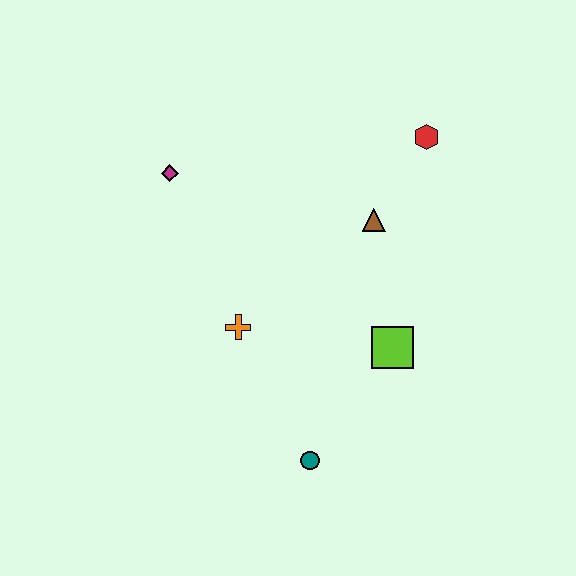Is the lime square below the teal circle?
No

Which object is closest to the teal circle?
The lime square is closest to the teal circle.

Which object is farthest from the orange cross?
The red hexagon is farthest from the orange cross.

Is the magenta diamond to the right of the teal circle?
No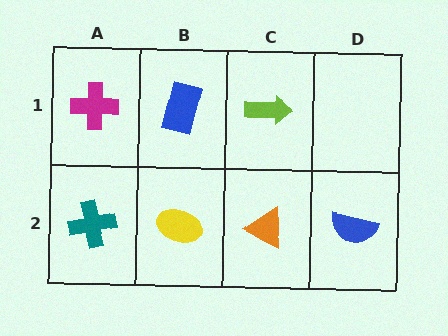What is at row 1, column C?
A lime arrow.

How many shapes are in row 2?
4 shapes.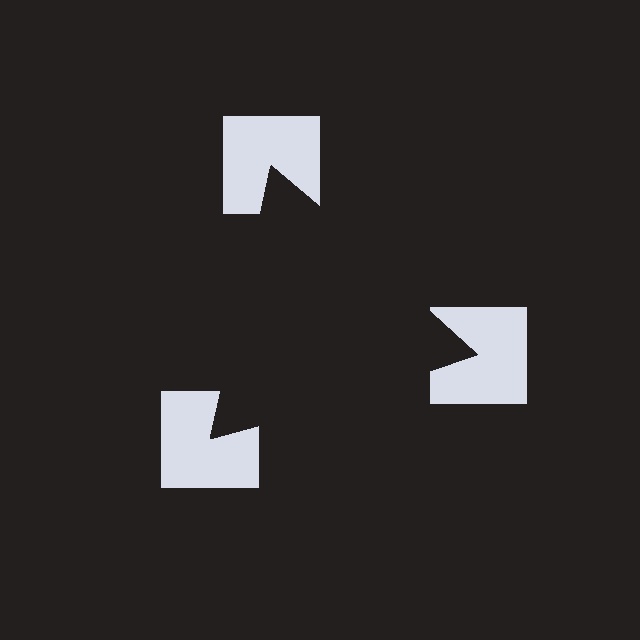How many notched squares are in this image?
There are 3 — one at each vertex of the illusory triangle.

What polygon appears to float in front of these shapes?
An illusory triangle — its edges are inferred from the aligned wedge cuts in the notched squares, not physically drawn.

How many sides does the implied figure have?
3 sides.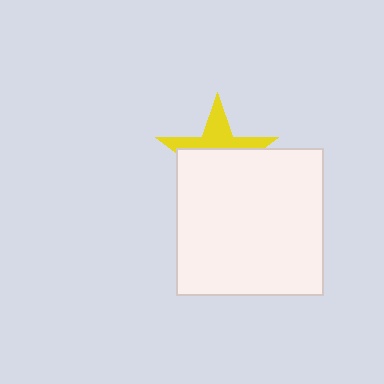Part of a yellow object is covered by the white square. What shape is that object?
It is a star.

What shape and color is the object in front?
The object in front is a white square.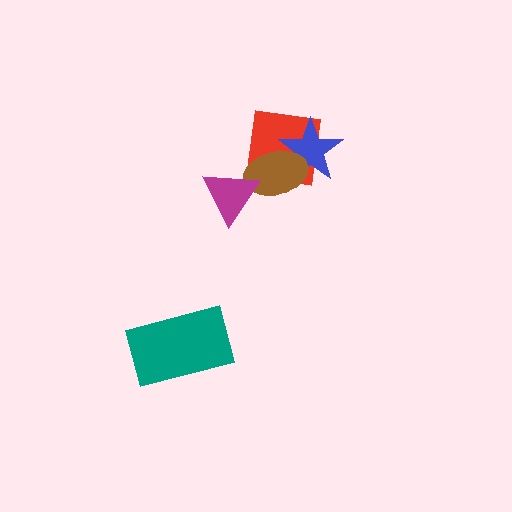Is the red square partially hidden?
Yes, it is partially covered by another shape.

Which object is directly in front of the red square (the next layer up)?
The blue star is directly in front of the red square.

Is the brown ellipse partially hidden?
Yes, it is partially covered by another shape.